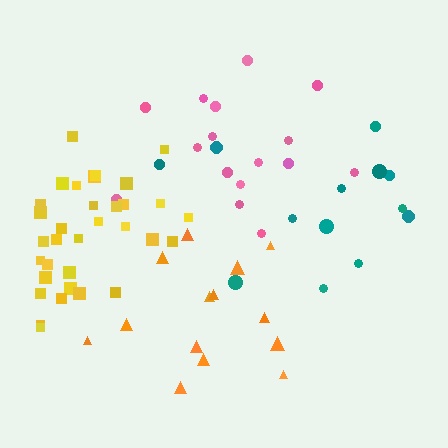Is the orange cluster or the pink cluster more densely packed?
Orange.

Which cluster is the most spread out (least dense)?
Teal.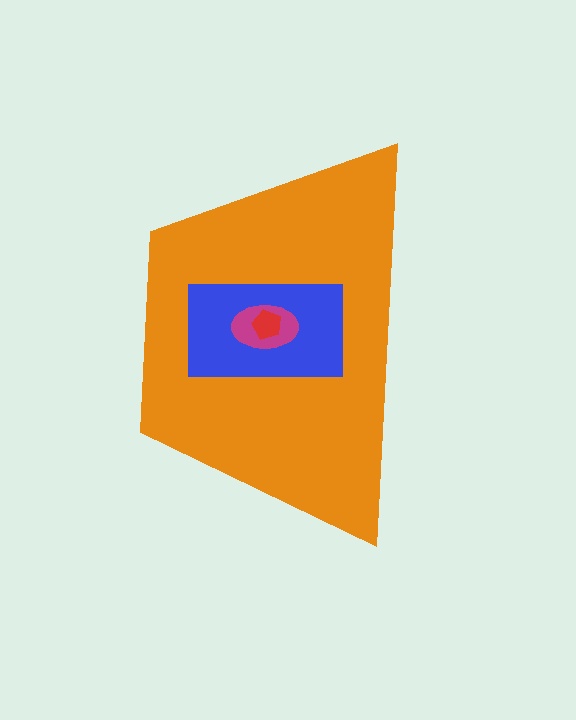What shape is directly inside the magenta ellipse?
The red pentagon.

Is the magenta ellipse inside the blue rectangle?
Yes.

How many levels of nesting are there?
4.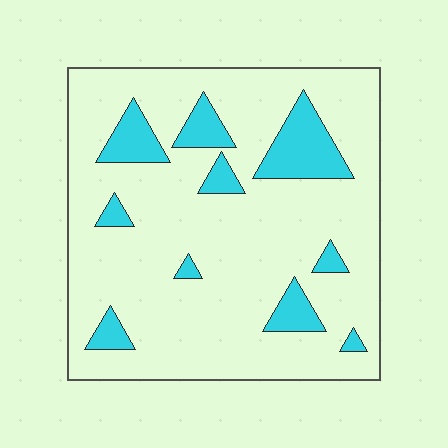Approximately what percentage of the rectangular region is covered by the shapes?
Approximately 15%.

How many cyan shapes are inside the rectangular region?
10.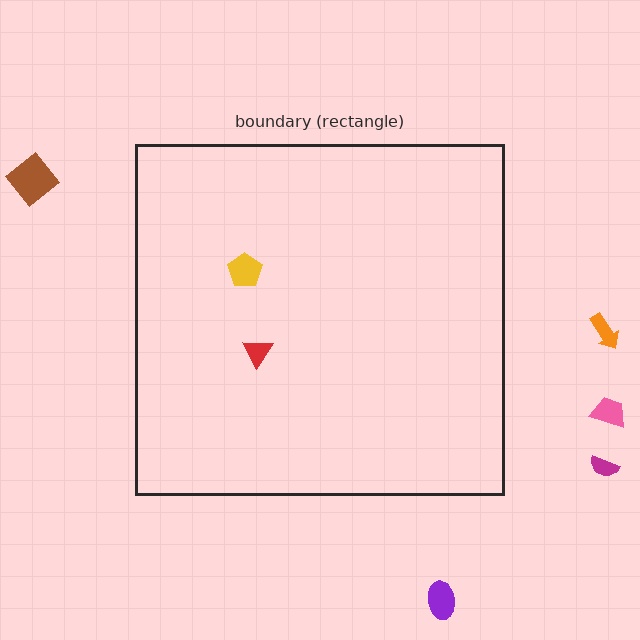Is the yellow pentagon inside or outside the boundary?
Inside.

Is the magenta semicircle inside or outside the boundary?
Outside.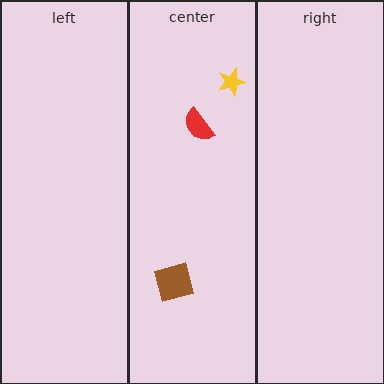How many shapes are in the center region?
3.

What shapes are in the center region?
The red semicircle, the brown diamond, the yellow star.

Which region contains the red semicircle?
The center region.